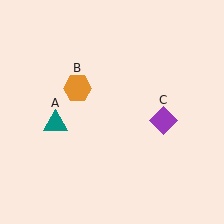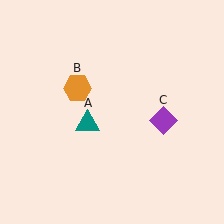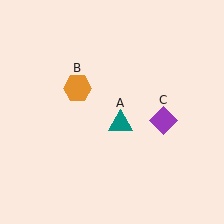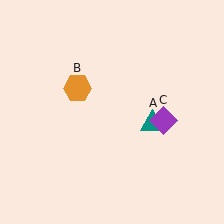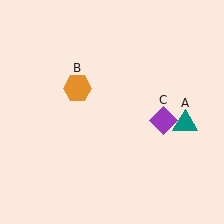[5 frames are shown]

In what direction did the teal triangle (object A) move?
The teal triangle (object A) moved right.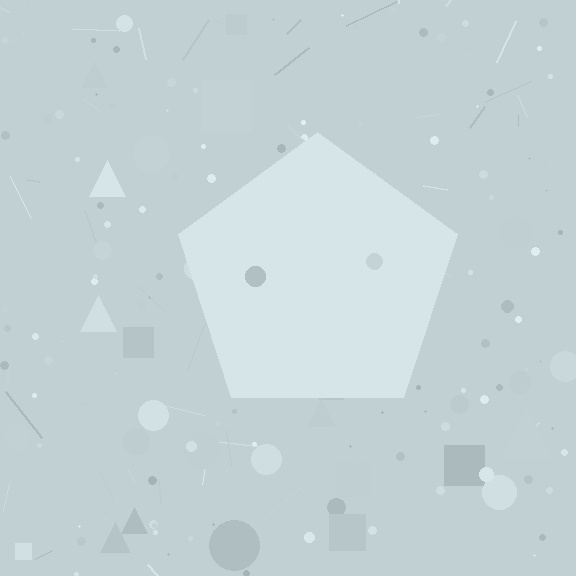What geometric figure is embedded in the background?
A pentagon is embedded in the background.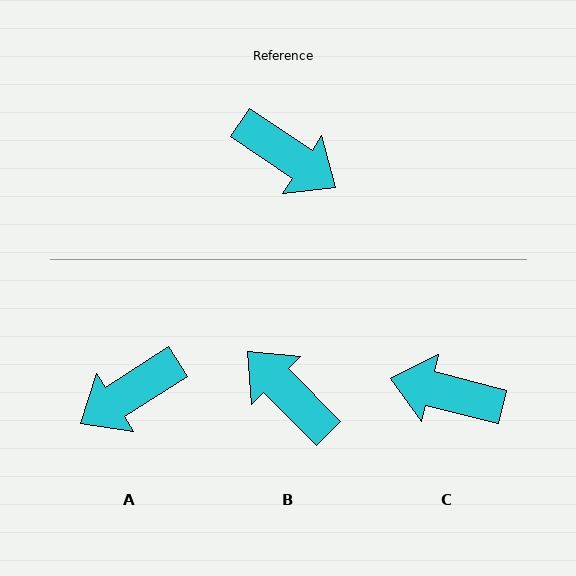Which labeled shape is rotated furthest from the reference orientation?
B, about 169 degrees away.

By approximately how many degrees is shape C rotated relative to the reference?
Approximately 160 degrees clockwise.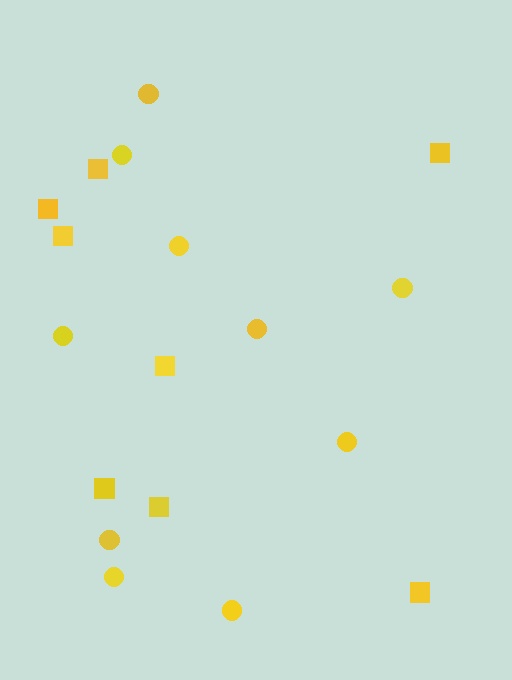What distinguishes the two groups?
There are 2 groups: one group of squares (8) and one group of circles (10).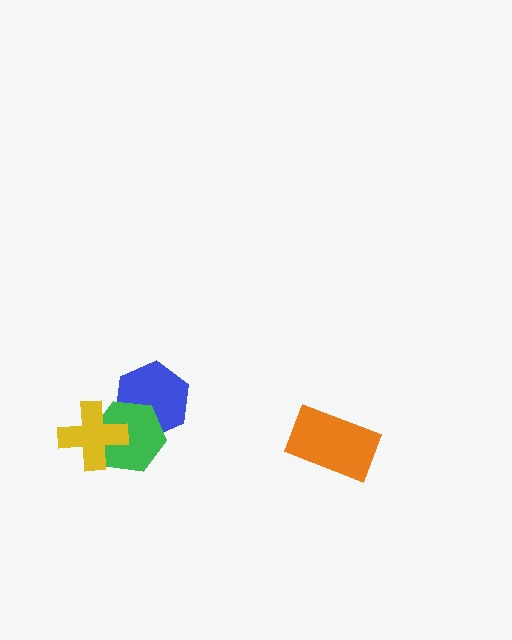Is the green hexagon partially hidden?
Yes, it is partially covered by another shape.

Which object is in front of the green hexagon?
The yellow cross is in front of the green hexagon.